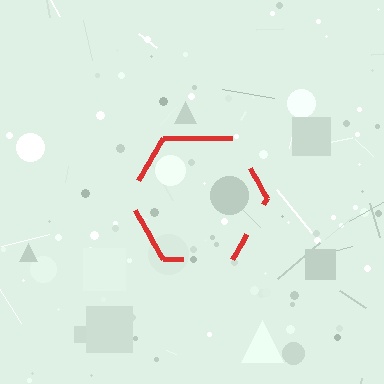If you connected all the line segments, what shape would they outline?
They would outline a hexagon.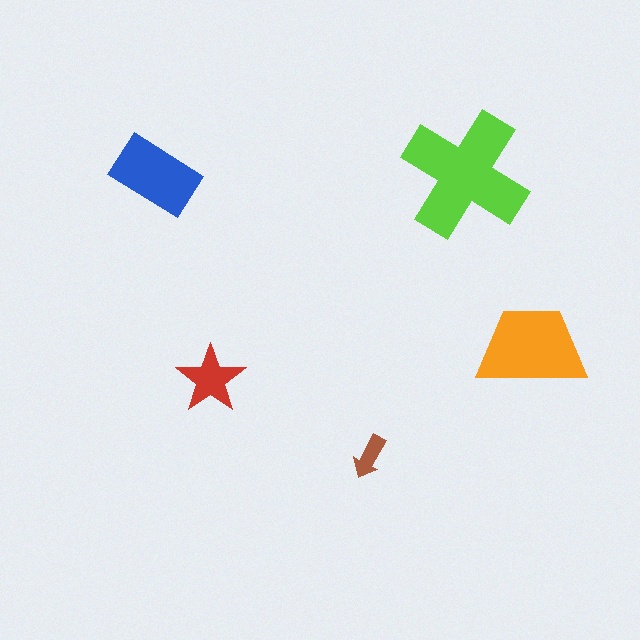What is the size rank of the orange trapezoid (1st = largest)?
2nd.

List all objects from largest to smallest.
The lime cross, the orange trapezoid, the blue rectangle, the red star, the brown arrow.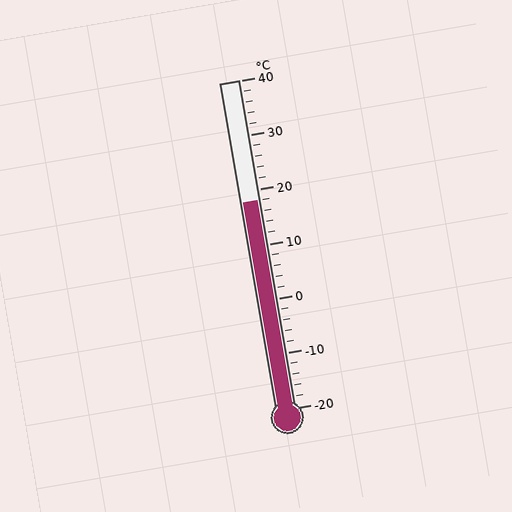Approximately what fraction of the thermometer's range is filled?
The thermometer is filled to approximately 65% of its range.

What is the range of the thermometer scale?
The thermometer scale ranges from -20°C to 40°C.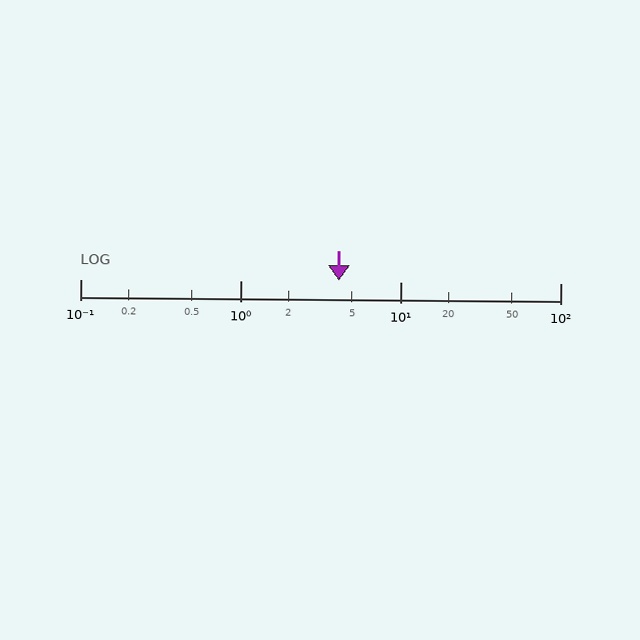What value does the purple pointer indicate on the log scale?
The pointer indicates approximately 4.1.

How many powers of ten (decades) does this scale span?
The scale spans 3 decades, from 0.1 to 100.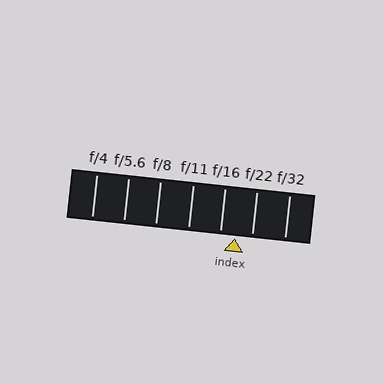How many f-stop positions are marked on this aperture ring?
There are 7 f-stop positions marked.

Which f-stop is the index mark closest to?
The index mark is closest to f/16.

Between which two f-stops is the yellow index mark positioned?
The index mark is between f/16 and f/22.